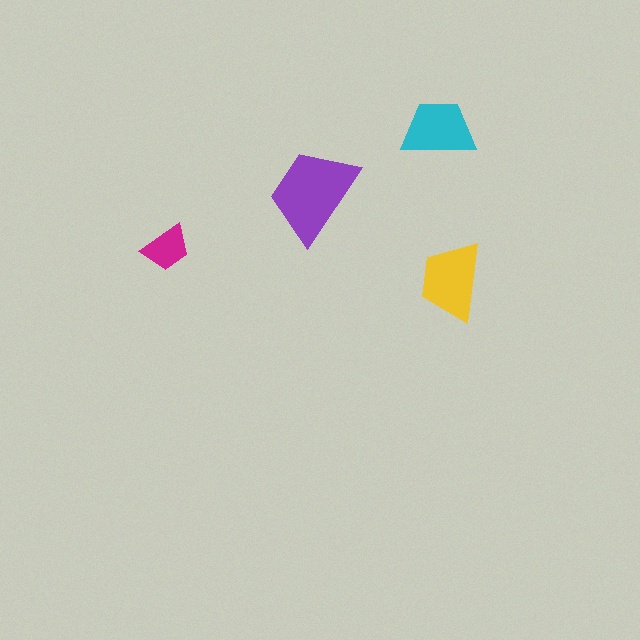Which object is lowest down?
The yellow trapezoid is bottommost.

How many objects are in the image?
There are 4 objects in the image.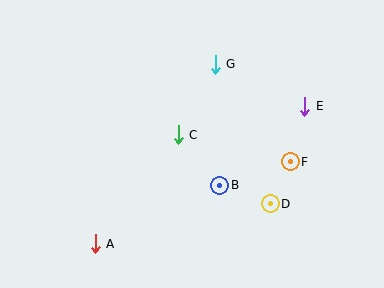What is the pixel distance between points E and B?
The distance between E and B is 116 pixels.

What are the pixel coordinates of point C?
Point C is at (178, 135).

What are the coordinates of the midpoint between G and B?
The midpoint between G and B is at (217, 125).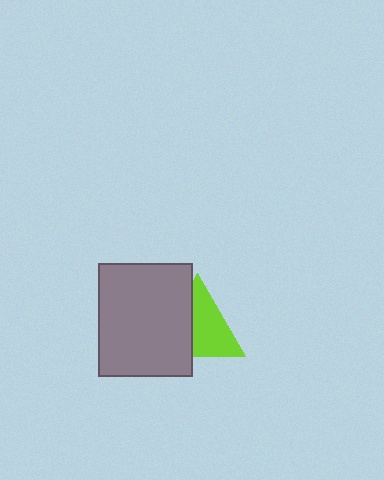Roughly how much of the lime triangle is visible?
About half of it is visible (roughly 58%).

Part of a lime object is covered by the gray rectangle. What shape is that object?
It is a triangle.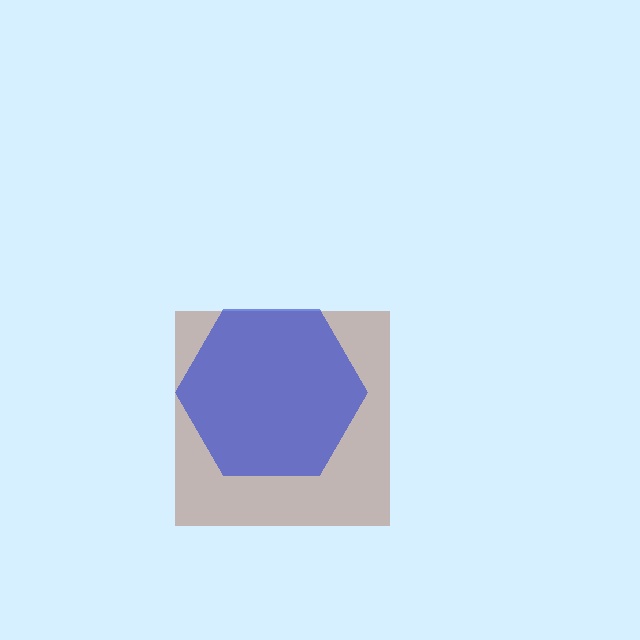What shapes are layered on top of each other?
The layered shapes are: a brown square, a blue hexagon.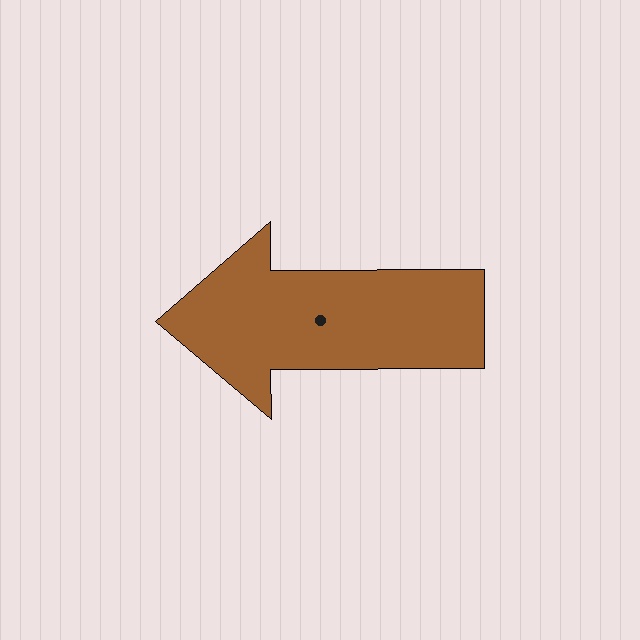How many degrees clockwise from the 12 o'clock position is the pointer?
Approximately 270 degrees.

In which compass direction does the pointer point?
West.